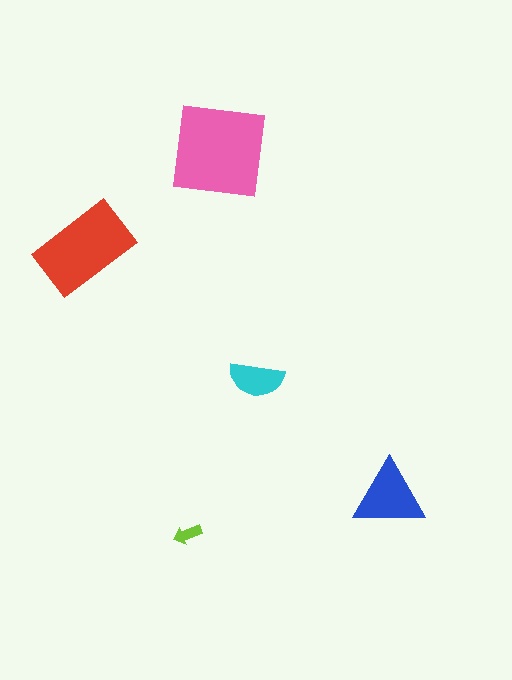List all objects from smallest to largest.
The lime arrow, the cyan semicircle, the blue triangle, the red rectangle, the pink square.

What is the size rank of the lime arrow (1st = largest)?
5th.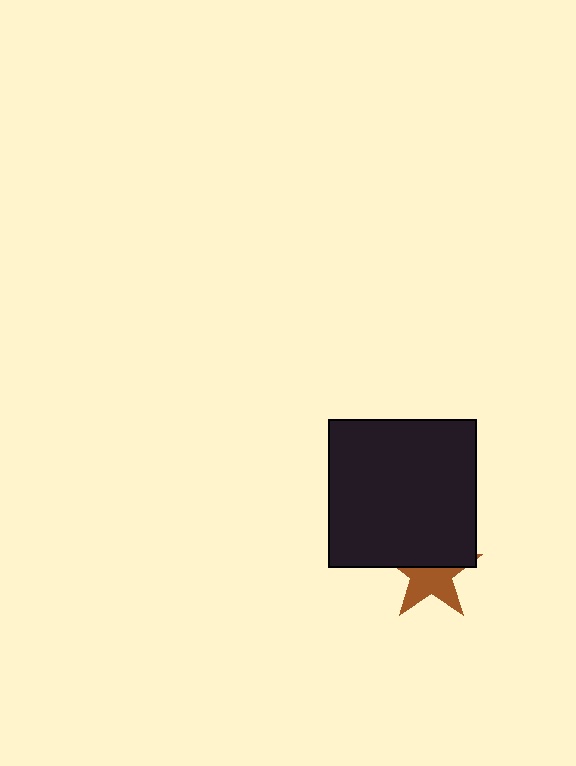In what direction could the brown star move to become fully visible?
The brown star could move down. That would shift it out from behind the black square entirely.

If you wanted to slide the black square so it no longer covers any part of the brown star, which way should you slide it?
Slide it up — that is the most direct way to separate the two shapes.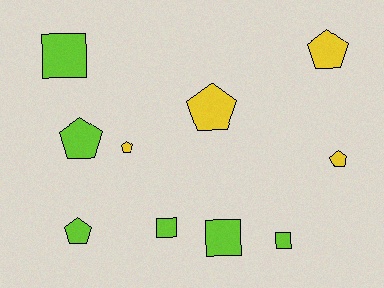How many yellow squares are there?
There are no yellow squares.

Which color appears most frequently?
Lime, with 6 objects.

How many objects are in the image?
There are 10 objects.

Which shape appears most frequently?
Pentagon, with 6 objects.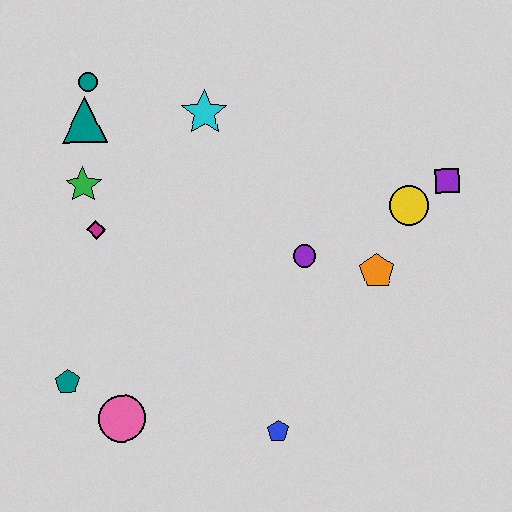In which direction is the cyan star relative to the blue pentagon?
The cyan star is above the blue pentagon.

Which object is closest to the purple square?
The yellow circle is closest to the purple square.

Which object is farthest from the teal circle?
The blue pentagon is farthest from the teal circle.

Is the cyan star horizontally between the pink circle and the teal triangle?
No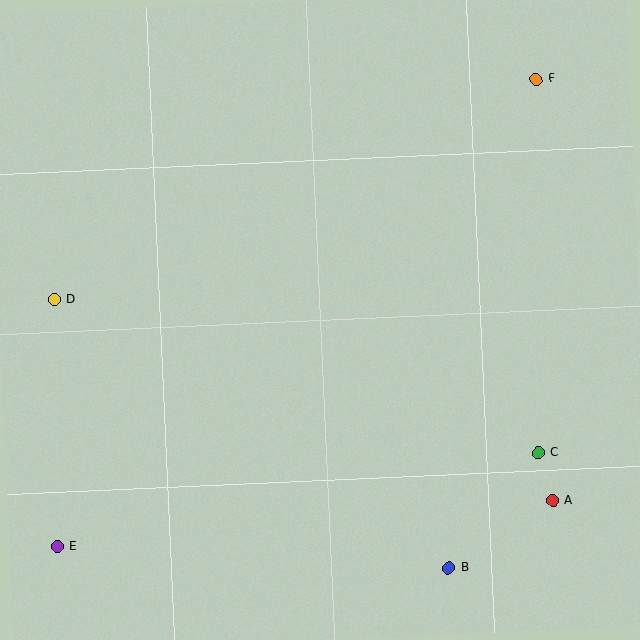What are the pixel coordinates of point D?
Point D is at (54, 300).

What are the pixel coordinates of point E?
Point E is at (57, 547).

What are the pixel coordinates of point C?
Point C is at (539, 453).